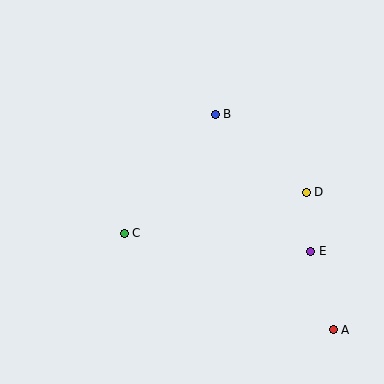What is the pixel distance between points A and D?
The distance between A and D is 140 pixels.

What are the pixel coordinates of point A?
Point A is at (333, 330).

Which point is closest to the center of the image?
Point C at (124, 233) is closest to the center.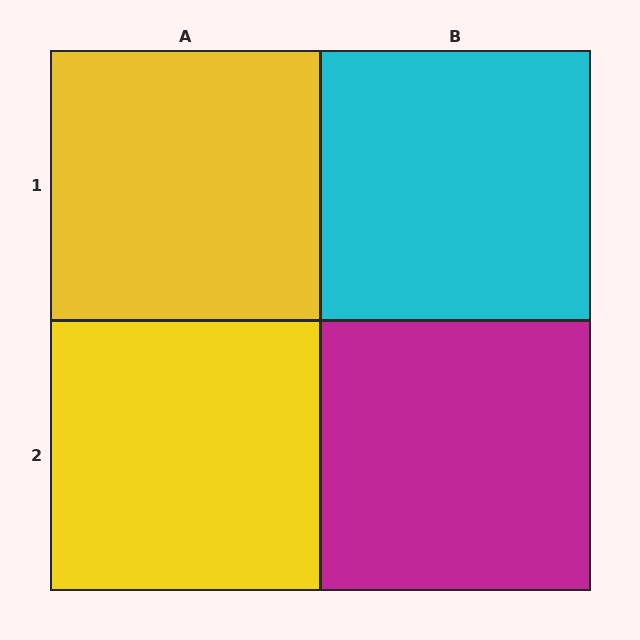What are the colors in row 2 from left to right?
Yellow, magenta.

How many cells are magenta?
1 cell is magenta.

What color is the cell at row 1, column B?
Cyan.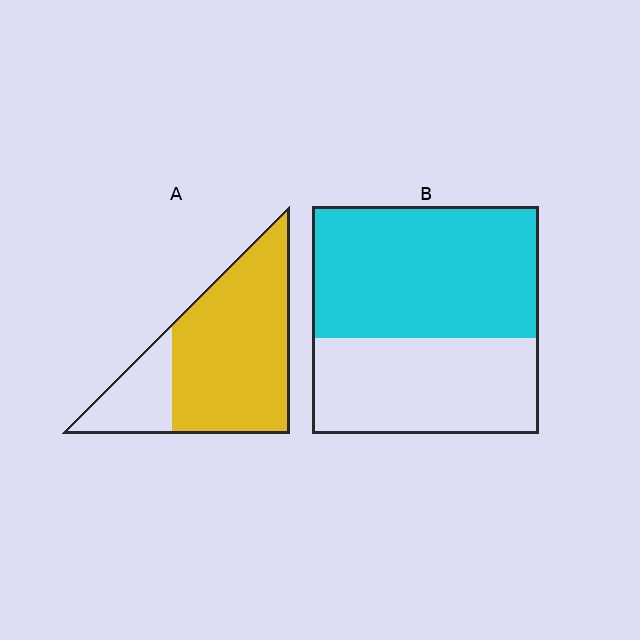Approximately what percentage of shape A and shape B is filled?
A is approximately 75% and B is approximately 60%.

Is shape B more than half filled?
Yes.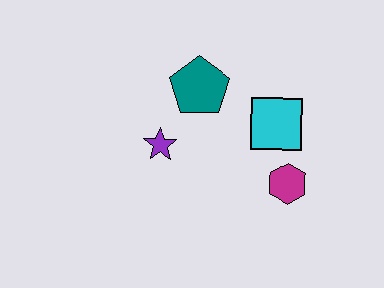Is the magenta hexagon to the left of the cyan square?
No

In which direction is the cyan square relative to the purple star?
The cyan square is to the right of the purple star.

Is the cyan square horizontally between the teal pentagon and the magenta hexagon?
Yes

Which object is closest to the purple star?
The teal pentagon is closest to the purple star.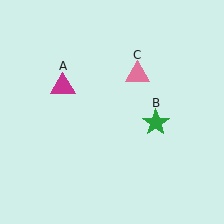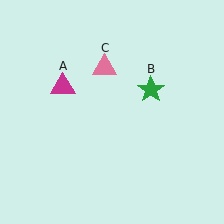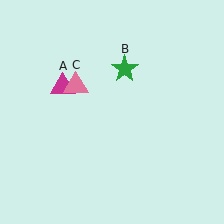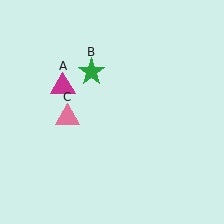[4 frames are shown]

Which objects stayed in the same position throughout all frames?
Magenta triangle (object A) remained stationary.